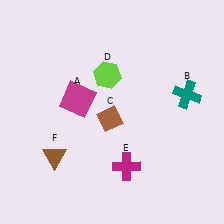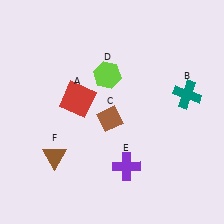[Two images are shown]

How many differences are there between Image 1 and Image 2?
There are 2 differences between the two images.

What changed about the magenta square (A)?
In Image 1, A is magenta. In Image 2, it changed to red.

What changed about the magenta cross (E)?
In Image 1, E is magenta. In Image 2, it changed to purple.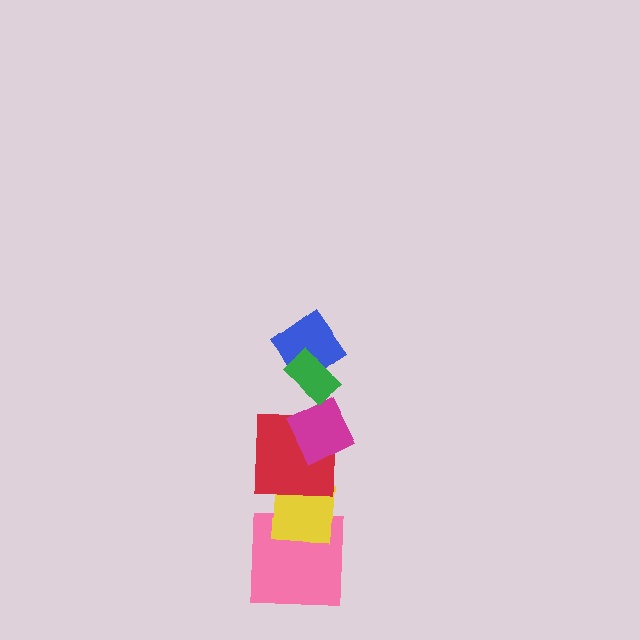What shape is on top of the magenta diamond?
The blue diamond is on top of the magenta diamond.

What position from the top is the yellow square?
The yellow square is 5th from the top.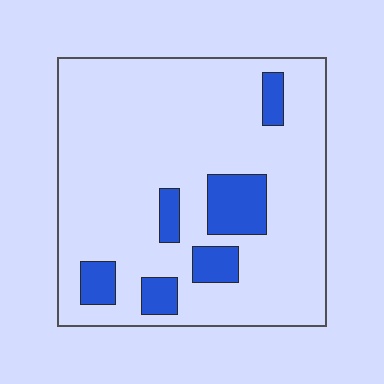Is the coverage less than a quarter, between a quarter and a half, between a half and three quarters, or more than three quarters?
Less than a quarter.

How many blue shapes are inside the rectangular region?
6.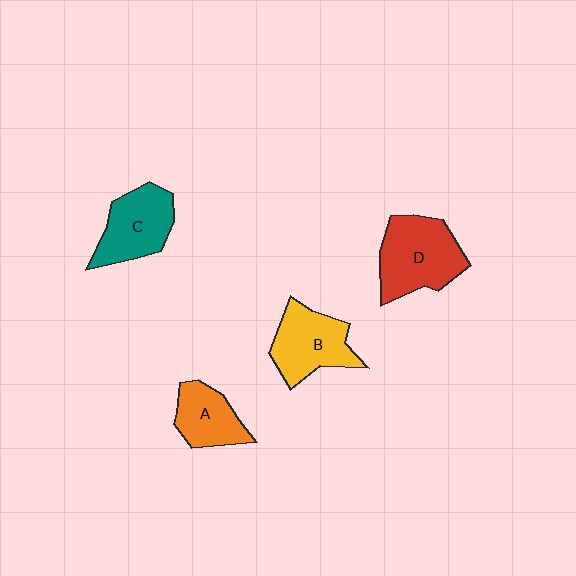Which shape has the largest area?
Shape D (red).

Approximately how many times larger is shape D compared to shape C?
Approximately 1.2 times.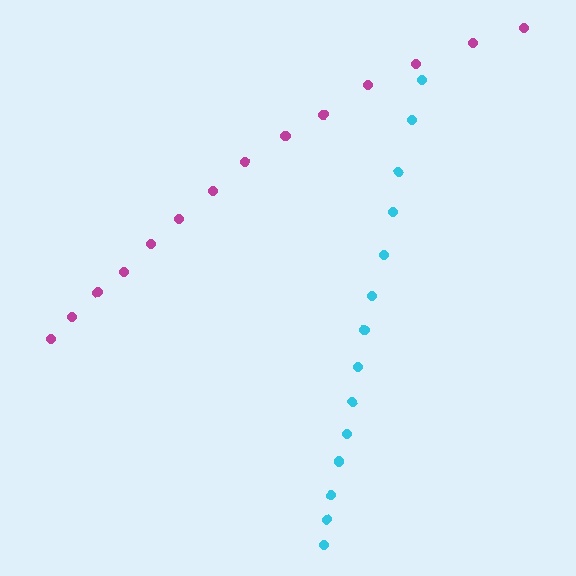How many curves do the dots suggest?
There are 2 distinct paths.